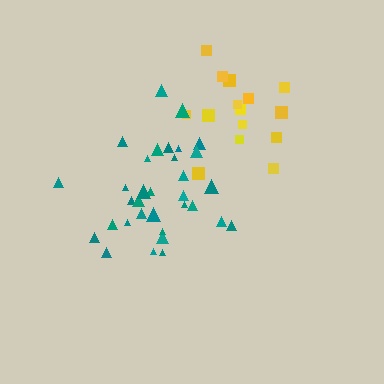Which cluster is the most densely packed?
Teal.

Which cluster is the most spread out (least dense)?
Yellow.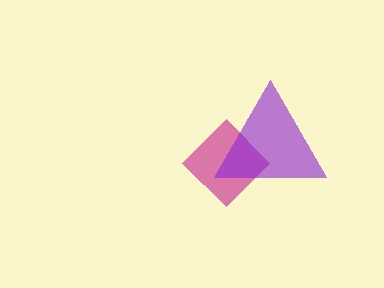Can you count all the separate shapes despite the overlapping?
Yes, there are 2 separate shapes.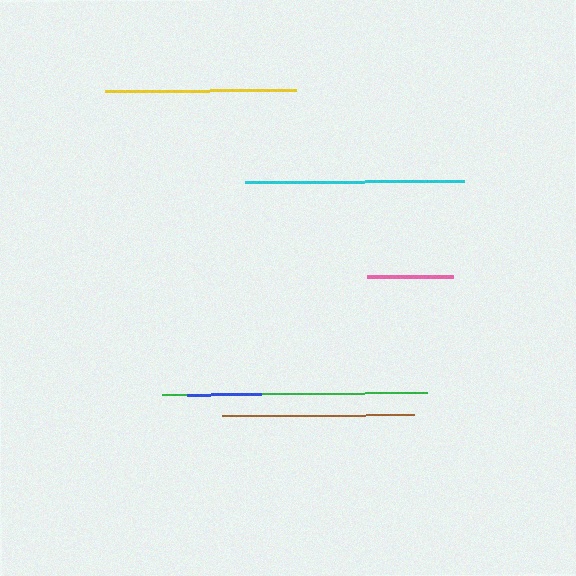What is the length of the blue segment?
The blue segment is approximately 74 pixels long.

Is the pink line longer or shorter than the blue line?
The pink line is longer than the blue line.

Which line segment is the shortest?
The blue line is the shortest at approximately 74 pixels.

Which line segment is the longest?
The green line is the longest at approximately 265 pixels.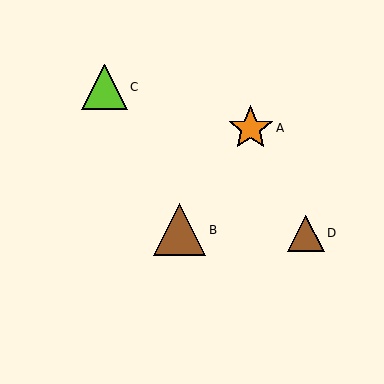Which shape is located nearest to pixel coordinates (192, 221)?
The brown triangle (labeled B) at (180, 230) is nearest to that location.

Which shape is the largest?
The brown triangle (labeled B) is the largest.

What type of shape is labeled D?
Shape D is a brown triangle.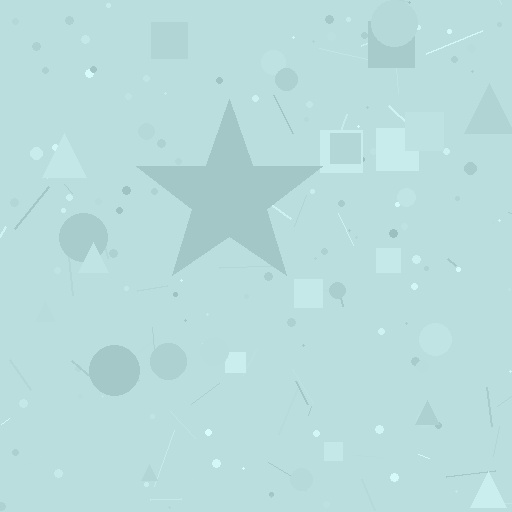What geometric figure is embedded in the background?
A star is embedded in the background.